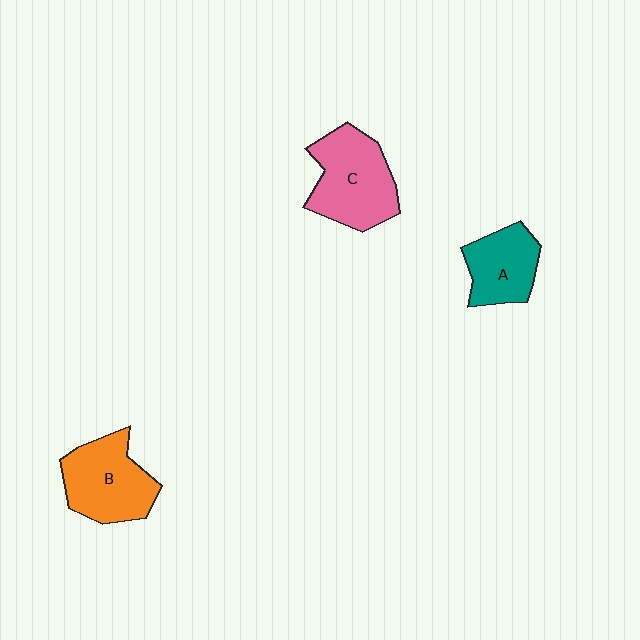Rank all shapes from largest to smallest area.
From largest to smallest: C (pink), B (orange), A (teal).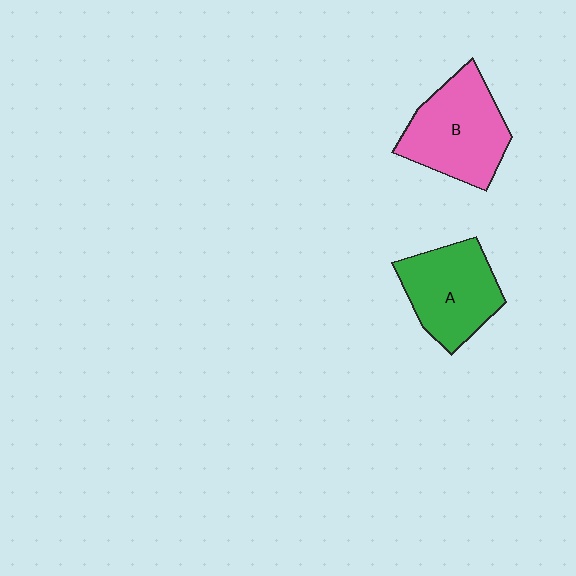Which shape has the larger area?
Shape B (pink).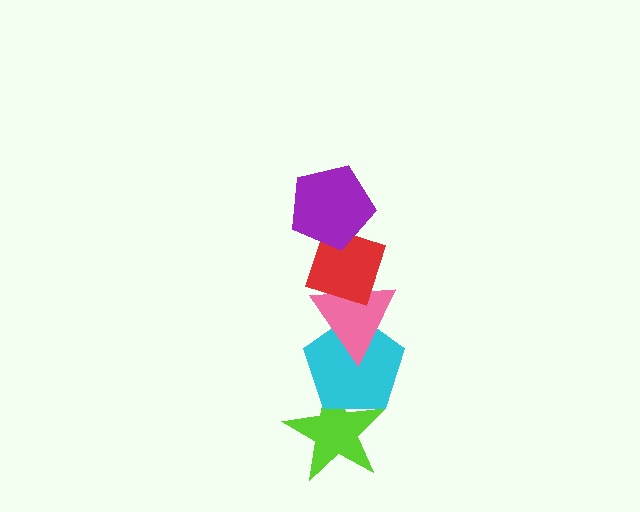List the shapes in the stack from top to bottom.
From top to bottom: the purple pentagon, the red diamond, the pink triangle, the cyan pentagon, the lime star.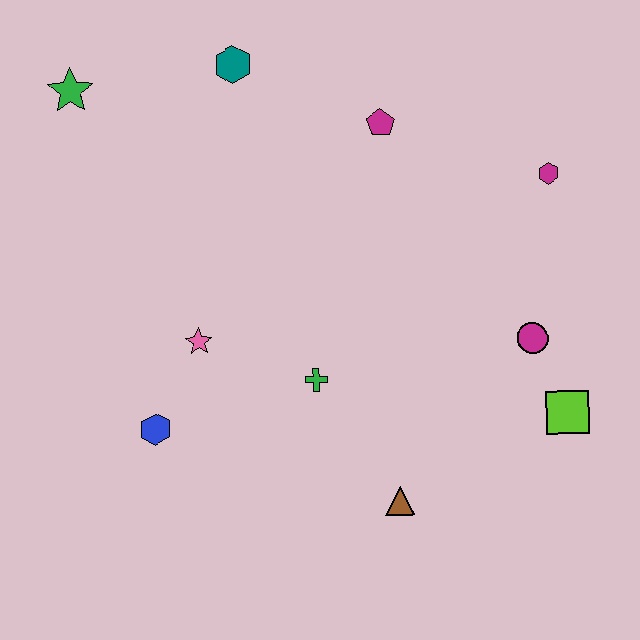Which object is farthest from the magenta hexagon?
The green star is farthest from the magenta hexagon.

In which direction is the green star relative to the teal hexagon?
The green star is to the left of the teal hexagon.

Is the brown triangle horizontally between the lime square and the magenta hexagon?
No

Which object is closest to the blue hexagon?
The pink star is closest to the blue hexagon.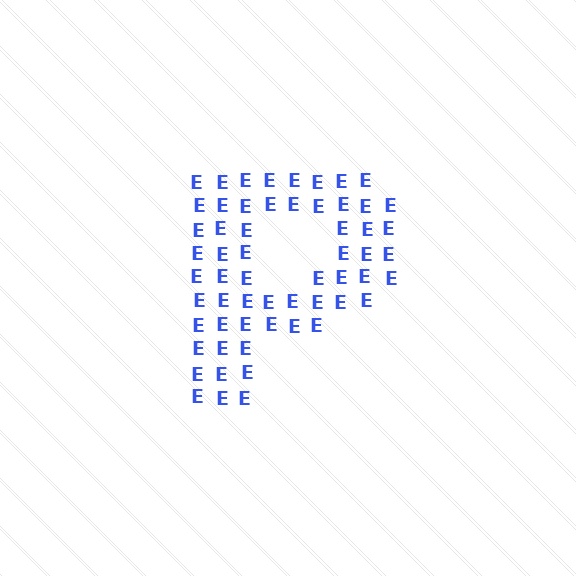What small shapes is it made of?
It is made of small letter E's.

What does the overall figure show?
The overall figure shows the letter P.